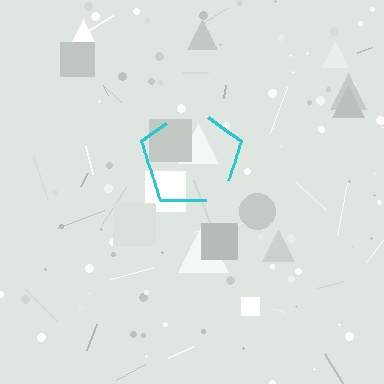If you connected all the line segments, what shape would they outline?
They would outline a pentagon.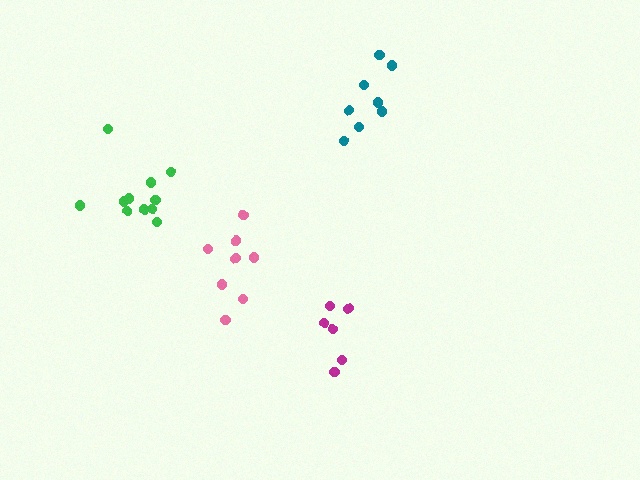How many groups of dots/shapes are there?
There are 4 groups.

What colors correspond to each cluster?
The clusters are colored: pink, magenta, teal, green.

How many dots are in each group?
Group 1: 8 dots, Group 2: 6 dots, Group 3: 8 dots, Group 4: 11 dots (33 total).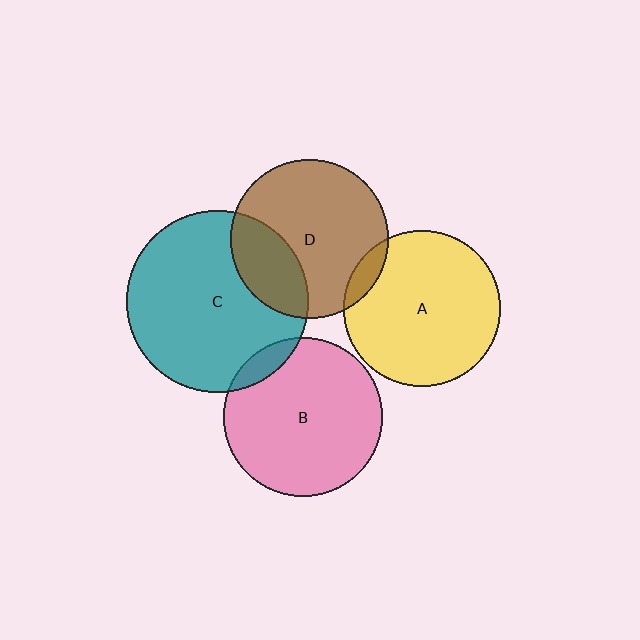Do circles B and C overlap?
Yes.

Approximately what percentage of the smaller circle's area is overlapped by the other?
Approximately 10%.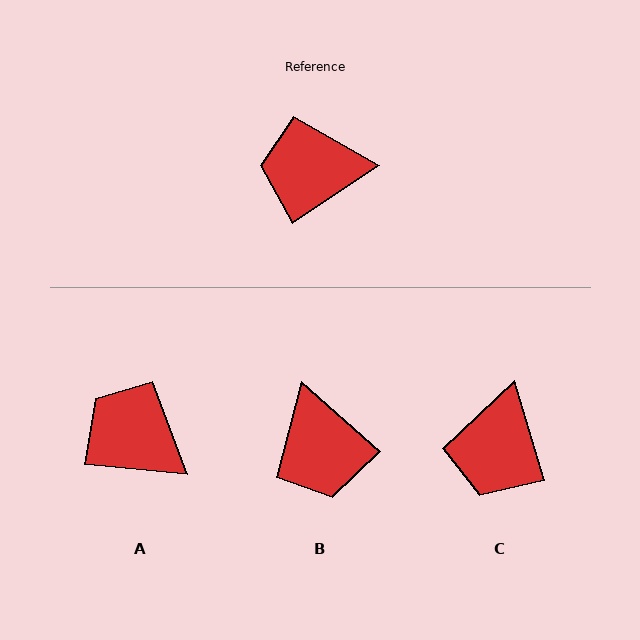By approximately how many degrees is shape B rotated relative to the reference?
Approximately 105 degrees counter-clockwise.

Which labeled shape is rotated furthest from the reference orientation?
B, about 105 degrees away.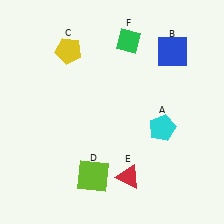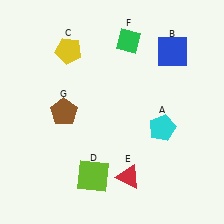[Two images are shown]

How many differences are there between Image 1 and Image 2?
There is 1 difference between the two images.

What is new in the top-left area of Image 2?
A brown pentagon (G) was added in the top-left area of Image 2.